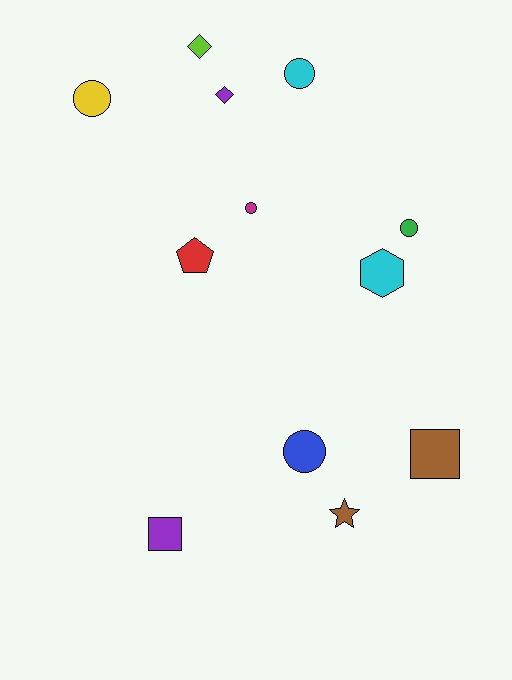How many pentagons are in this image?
There is 1 pentagon.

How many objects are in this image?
There are 12 objects.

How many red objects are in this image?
There is 1 red object.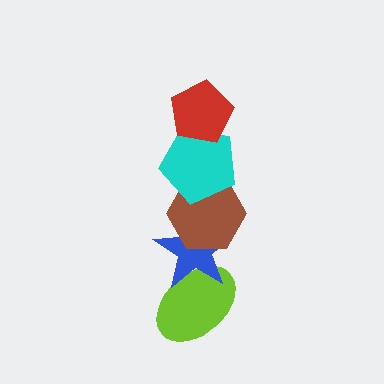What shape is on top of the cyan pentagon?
The red pentagon is on top of the cyan pentagon.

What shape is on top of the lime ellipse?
The blue star is on top of the lime ellipse.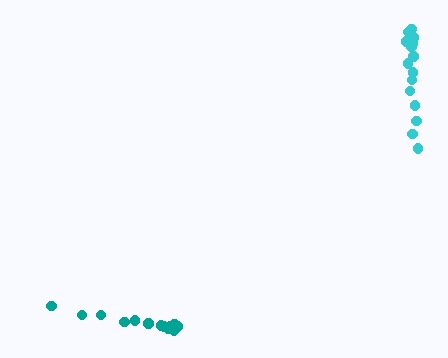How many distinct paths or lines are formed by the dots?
There are 2 distinct paths.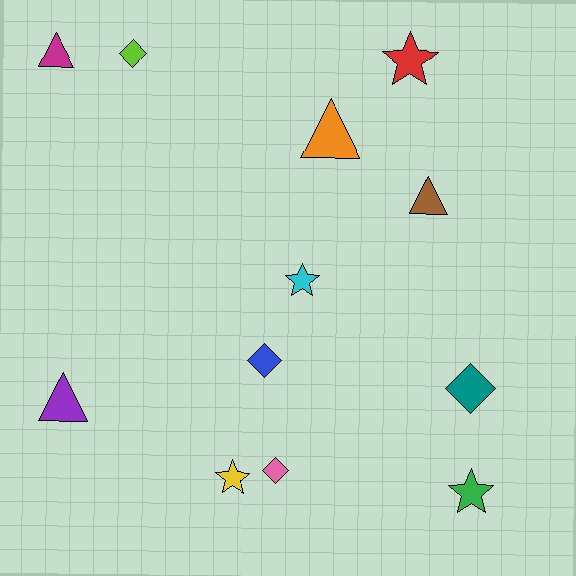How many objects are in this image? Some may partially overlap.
There are 12 objects.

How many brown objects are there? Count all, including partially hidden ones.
There is 1 brown object.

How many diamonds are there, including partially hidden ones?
There are 4 diamonds.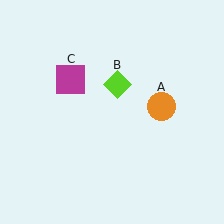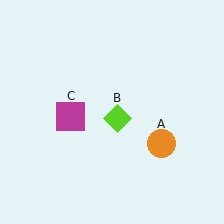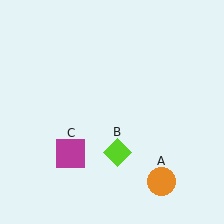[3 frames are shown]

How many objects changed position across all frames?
3 objects changed position: orange circle (object A), lime diamond (object B), magenta square (object C).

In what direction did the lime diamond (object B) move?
The lime diamond (object B) moved down.